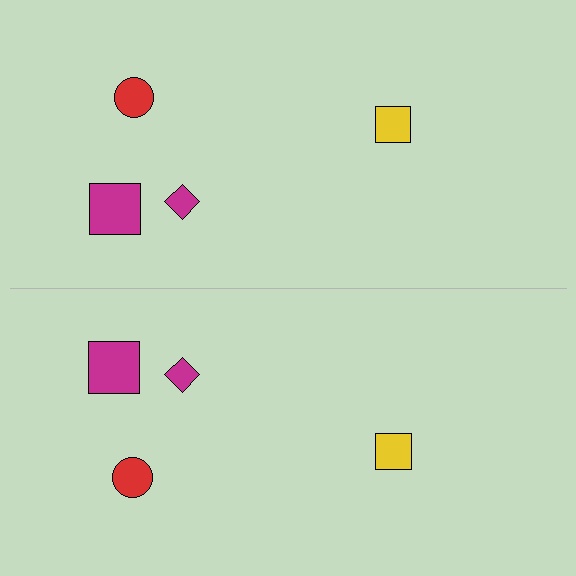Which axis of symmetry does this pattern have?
The pattern has a horizontal axis of symmetry running through the center of the image.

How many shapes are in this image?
There are 8 shapes in this image.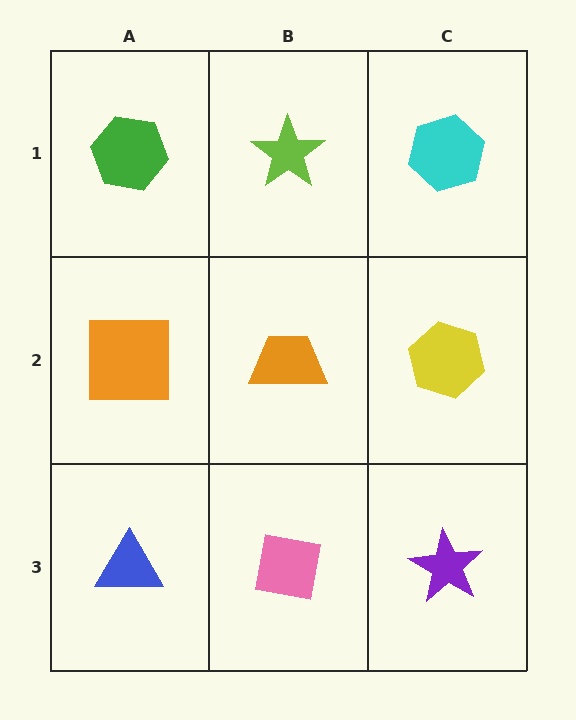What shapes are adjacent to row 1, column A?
An orange square (row 2, column A), a lime star (row 1, column B).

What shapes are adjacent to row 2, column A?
A green hexagon (row 1, column A), a blue triangle (row 3, column A), an orange trapezoid (row 2, column B).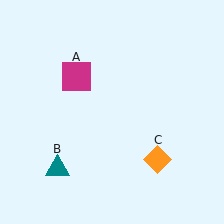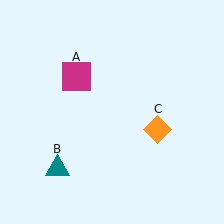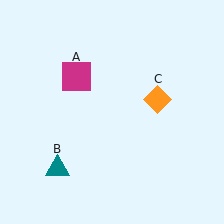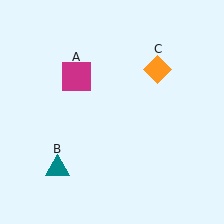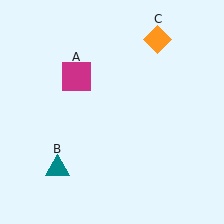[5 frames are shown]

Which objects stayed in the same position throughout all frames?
Magenta square (object A) and teal triangle (object B) remained stationary.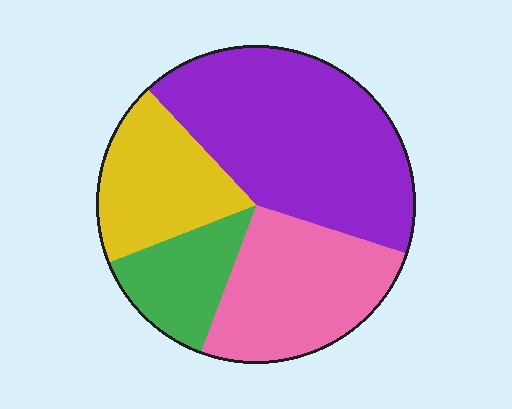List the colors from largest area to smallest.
From largest to smallest: purple, pink, yellow, green.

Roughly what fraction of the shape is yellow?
Yellow covers roughly 20% of the shape.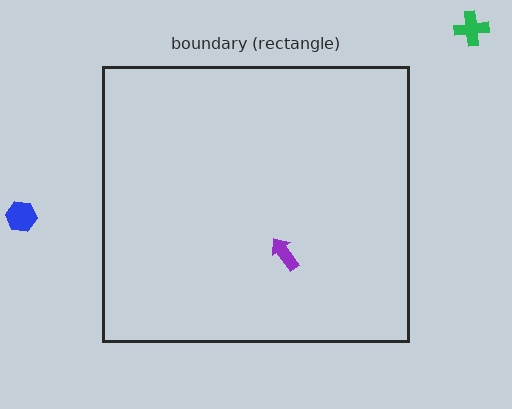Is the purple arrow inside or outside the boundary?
Inside.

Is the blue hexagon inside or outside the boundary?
Outside.